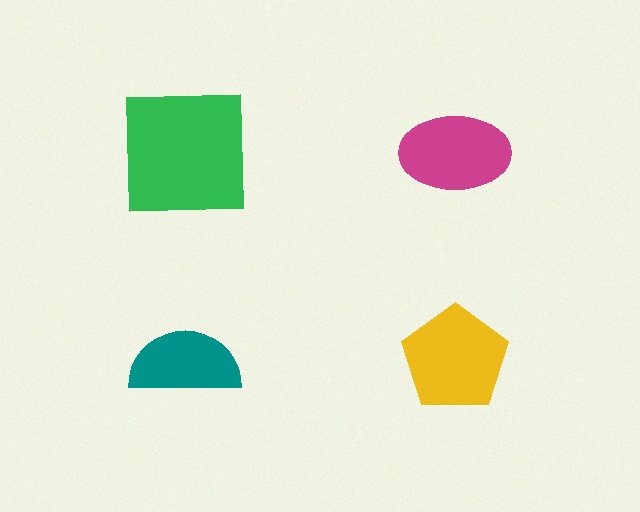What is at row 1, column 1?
A green square.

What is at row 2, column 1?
A teal semicircle.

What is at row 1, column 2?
A magenta ellipse.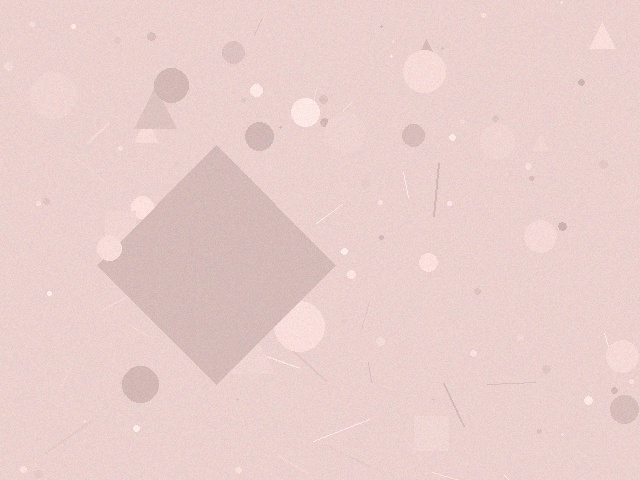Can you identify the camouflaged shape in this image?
The camouflaged shape is a diamond.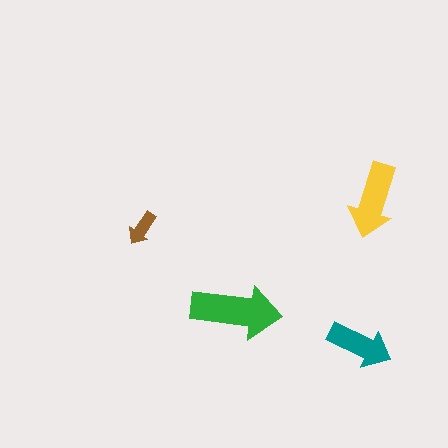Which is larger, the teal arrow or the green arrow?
The green one.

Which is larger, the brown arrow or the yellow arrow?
The yellow one.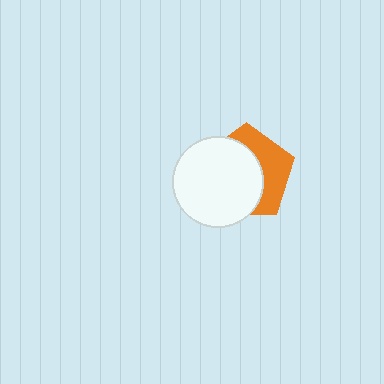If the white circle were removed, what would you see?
You would see the complete orange pentagon.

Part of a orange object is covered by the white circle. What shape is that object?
It is a pentagon.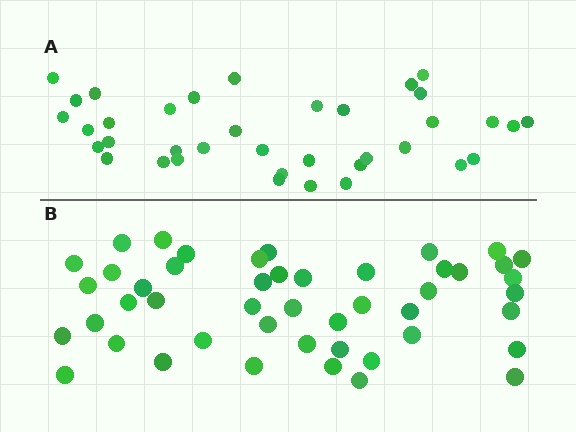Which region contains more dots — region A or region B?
Region B (the bottom region) has more dots.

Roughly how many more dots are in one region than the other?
Region B has roughly 10 or so more dots than region A.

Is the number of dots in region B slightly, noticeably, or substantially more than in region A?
Region B has noticeably more, but not dramatically so. The ratio is roughly 1.3 to 1.